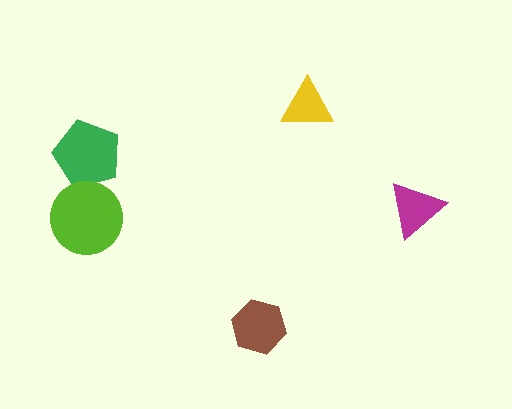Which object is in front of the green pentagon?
The lime circle is in front of the green pentagon.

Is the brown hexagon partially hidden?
No, no other shape covers it.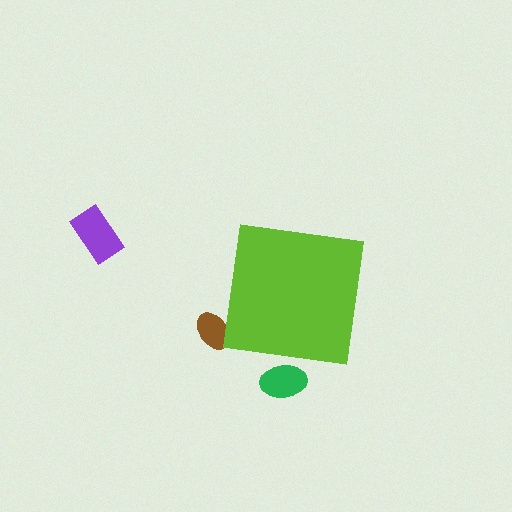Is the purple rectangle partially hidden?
No, the purple rectangle is fully visible.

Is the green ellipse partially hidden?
Yes, the green ellipse is partially hidden behind the lime square.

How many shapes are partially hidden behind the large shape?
2 shapes are partially hidden.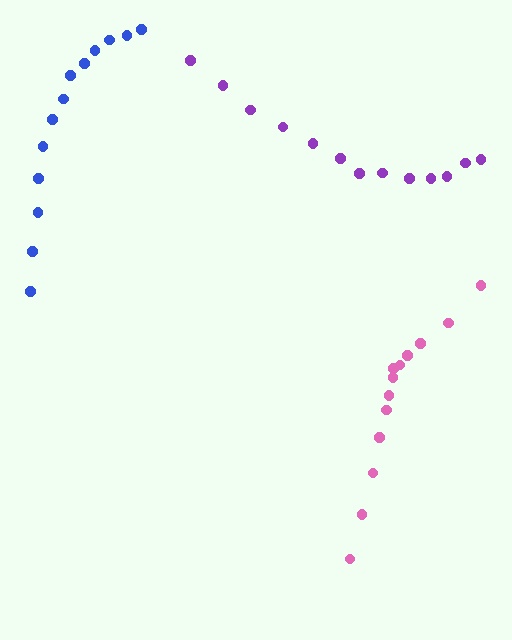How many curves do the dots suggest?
There are 3 distinct paths.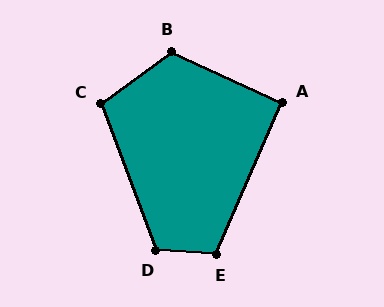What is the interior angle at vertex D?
Approximately 114 degrees (obtuse).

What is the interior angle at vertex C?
Approximately 106 degrees (obtuse).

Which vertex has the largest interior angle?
B, at approximately 119 degrees.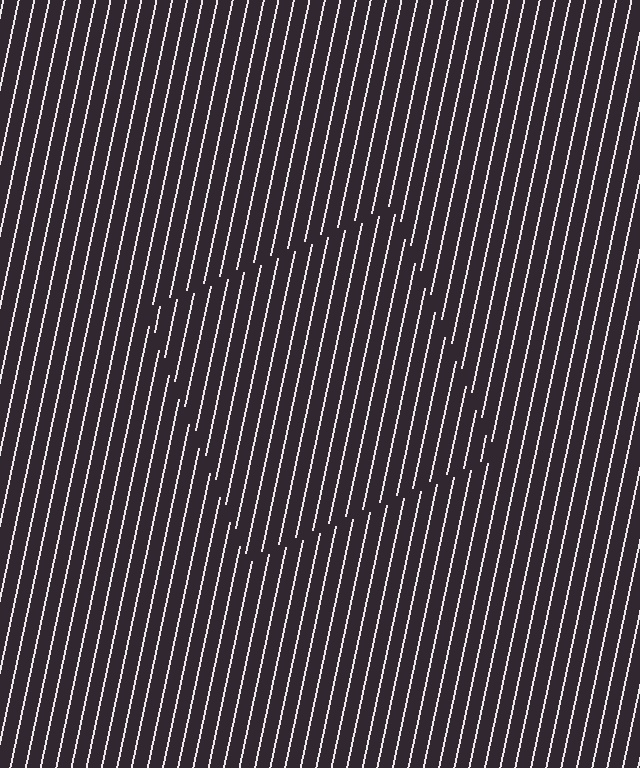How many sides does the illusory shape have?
4 sides — the line-ends trace a square.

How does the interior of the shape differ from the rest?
The interior of the shape contains the same grating, shifted by half a period — the contour is defined by the phase discontinuity where line-ends from the inner and outer gratings abut.